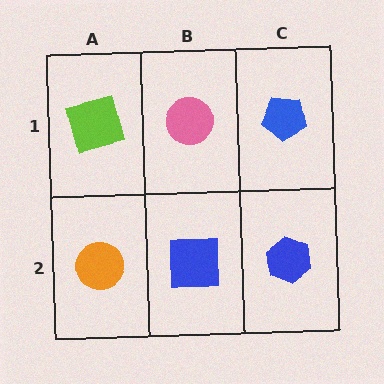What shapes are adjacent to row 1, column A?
An orange circle (row 2, column A), a pink circle (row 1, column B).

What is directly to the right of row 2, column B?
A blue hexagon.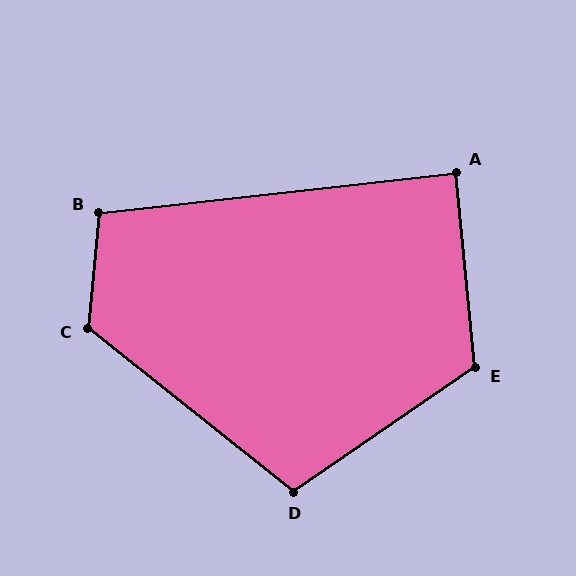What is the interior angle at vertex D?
Approximately 107 degrees (obtuse).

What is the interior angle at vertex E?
Approximately 118 degrees (obtuse).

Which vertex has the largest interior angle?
C, at approximately 123 degrees.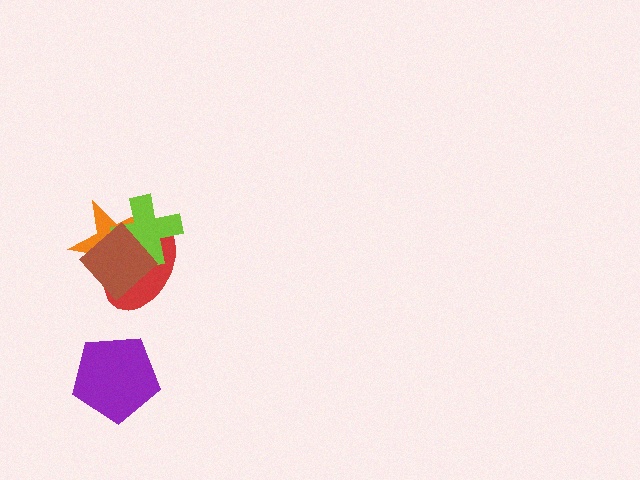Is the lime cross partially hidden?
Yes, it is partially covered by another shape.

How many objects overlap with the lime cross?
3 objects overlap with the lime cross.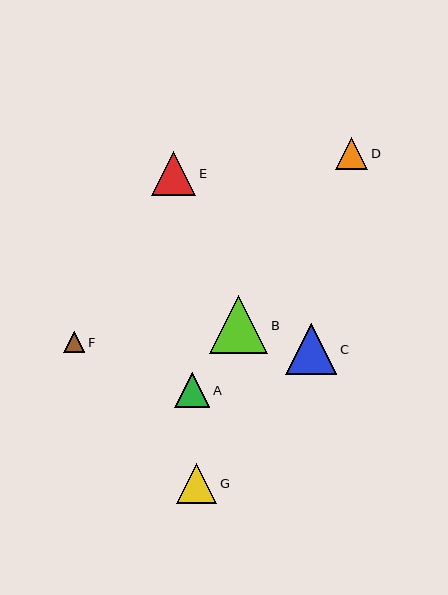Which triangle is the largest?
Triangle B is the largest with a size of approximately 58 pixels.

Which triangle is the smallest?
Triangle F is the smallest with a size of approximately 21 pixels.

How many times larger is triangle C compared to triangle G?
Triangle C is approximately 1.3 times the size of triangle G.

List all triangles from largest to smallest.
From largest to smallest: B, C, E, G, A, D, F.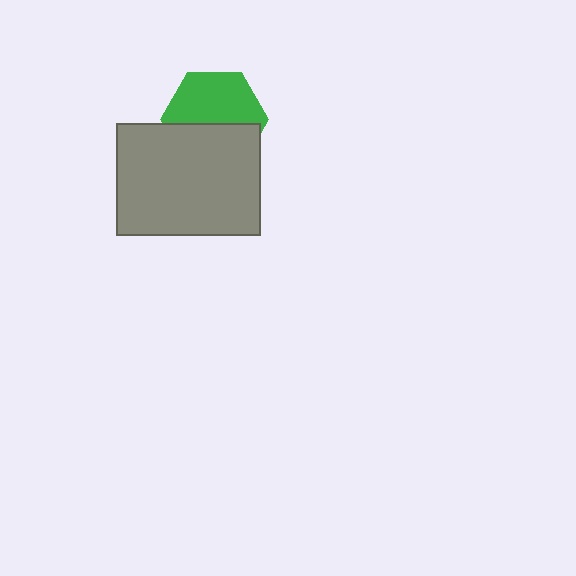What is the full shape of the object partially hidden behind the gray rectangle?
The partially hidden object is a green hexagon.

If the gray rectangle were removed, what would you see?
You would see the complete green hexagon.